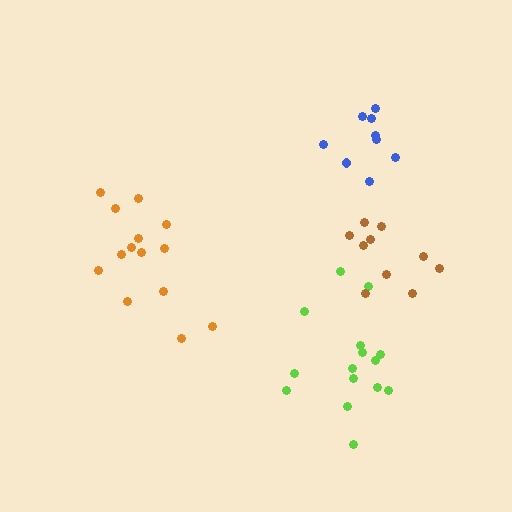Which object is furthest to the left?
The orange cluster is leftmost.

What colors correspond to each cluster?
The clusters are colored: lime, brown, blue, orange.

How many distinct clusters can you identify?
There are 4 distinct clusters.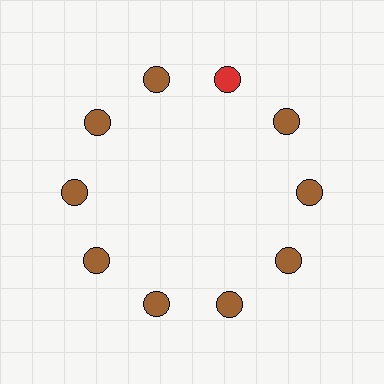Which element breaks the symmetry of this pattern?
The red circle at roughly the 1 o'clock position breaks the symmetry. All other shapes are brown circles.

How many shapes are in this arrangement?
There are 10 shapes arranged in a ring pattern.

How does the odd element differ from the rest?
It has a different color: red instead of brown.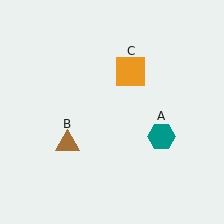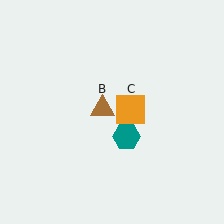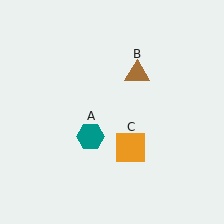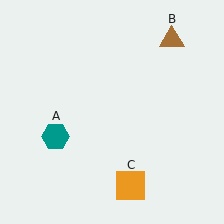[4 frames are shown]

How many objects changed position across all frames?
3 objects changed position: teal hexagon (object A), brown triangle (object B), orange square (object C).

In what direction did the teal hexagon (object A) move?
The teal hexagon (object A) moved left.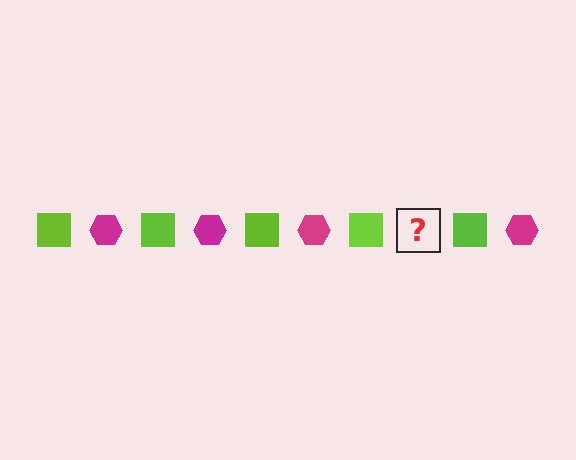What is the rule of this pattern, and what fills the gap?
The rule is that the pattern alternates between lime square and magenta hexagon. The gap should be filled with a magenta hexagon.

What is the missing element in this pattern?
The missing element is a magenta hexagon.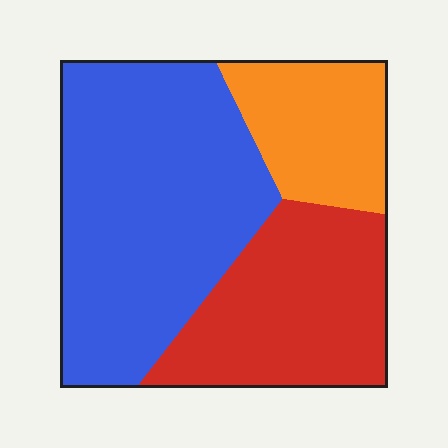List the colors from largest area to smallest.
From largest to smallest: blue, red, orange.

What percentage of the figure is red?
Red covers 31% of the figure.